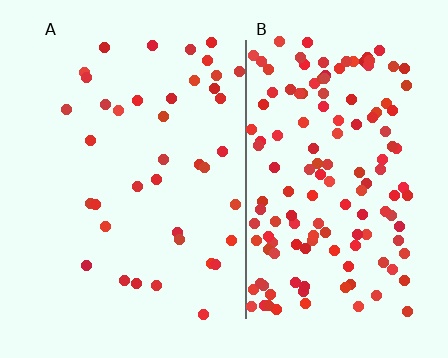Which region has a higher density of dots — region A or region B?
B (the right).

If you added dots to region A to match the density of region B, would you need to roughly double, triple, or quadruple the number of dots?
Approximately quadruple.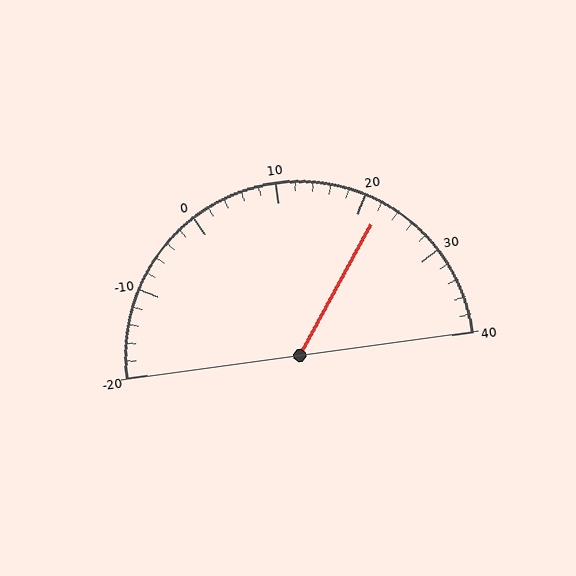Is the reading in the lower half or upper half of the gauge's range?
The reading is in the upper half of the range (-20 to 40).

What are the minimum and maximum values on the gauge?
The gauge ranges from -20 to 40.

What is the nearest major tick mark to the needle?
The nearest major tick mark is 20.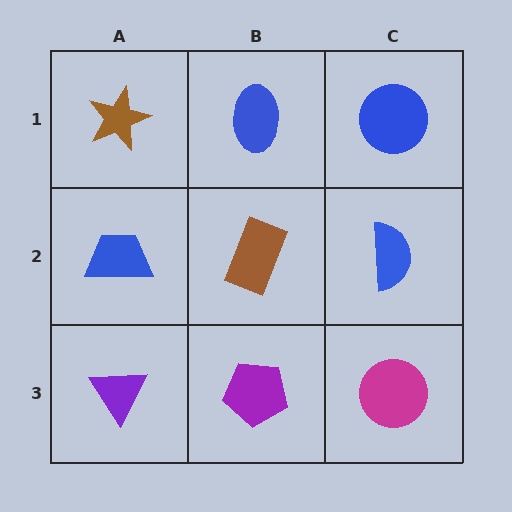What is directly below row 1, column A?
A blue trapezoid.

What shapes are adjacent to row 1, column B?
A brown rectangle (row 2, column B), a brown star (row 1, column A), a blue circle (row 1, column C).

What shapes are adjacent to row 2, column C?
A blue circle (row 1, column C), a magenta circle (row 3, column C), a brown rectangle (row 2, column B).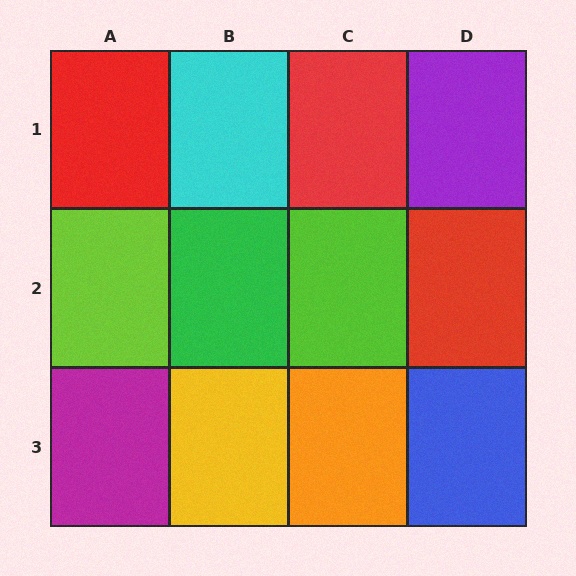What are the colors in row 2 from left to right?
Lime, green, lime, red.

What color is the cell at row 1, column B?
Cyan.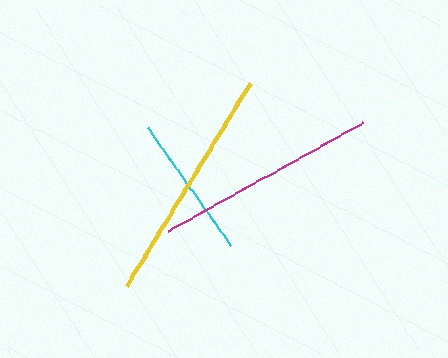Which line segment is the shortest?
The cyan line is the shortest at approximately 145 pixels.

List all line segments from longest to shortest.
From longest to shortest: yellow, magenta, cyan.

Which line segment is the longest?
The yellow line is the longest at approximately 238 pixels.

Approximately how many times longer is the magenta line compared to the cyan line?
The magenta line is approximately 1.5 times the length of the cyan line.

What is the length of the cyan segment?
The cyan segment is approximately 145 pixels long.